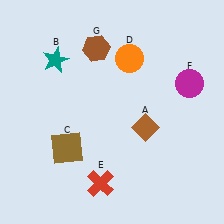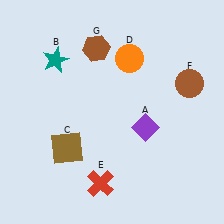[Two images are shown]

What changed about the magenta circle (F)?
In Image 1, F is magenta. In Image 2, it changed to brown.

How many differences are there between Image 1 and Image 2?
There are 2 differences between the two images.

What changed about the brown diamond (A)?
In Image 1, A is brown. In Image 2, it changed to purple.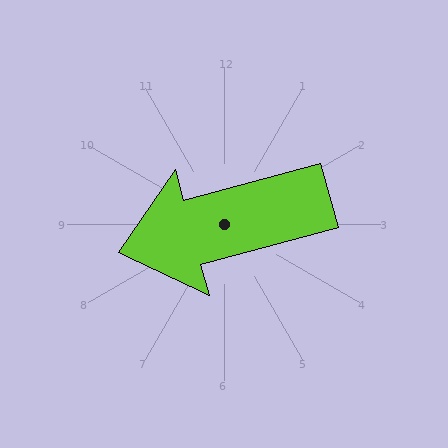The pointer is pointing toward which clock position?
Roughly 8 o'clock.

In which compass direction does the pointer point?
West.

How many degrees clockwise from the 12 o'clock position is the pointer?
Approximately 255 degrees.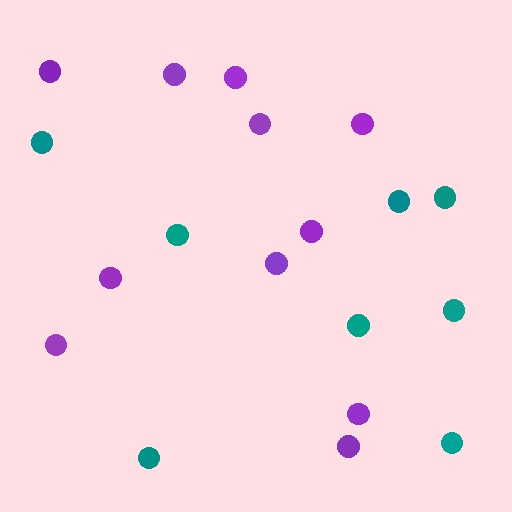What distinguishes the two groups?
There are 2 groups: one group of teal circles (8) and one group of purple circles (11).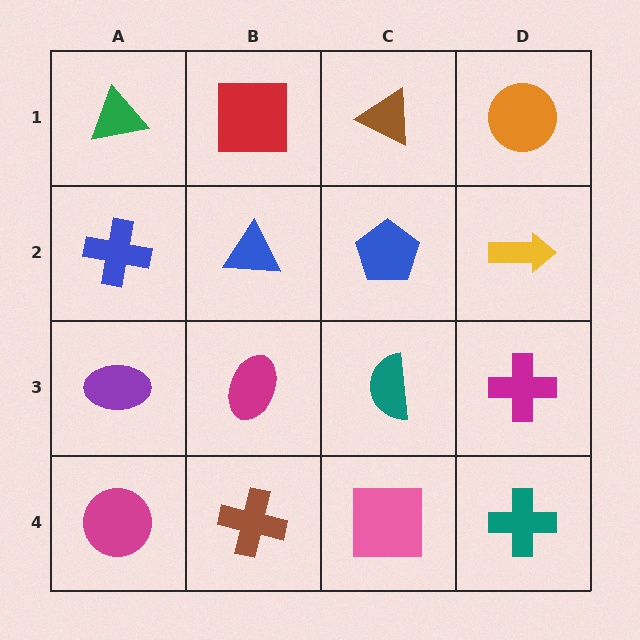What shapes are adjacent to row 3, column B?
A blue triangle (row 2, column B), a brown cross (row 4, column B), a purple ellipse (row 3, column A), a teal semicircle (row 3, column C).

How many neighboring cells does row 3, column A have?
3.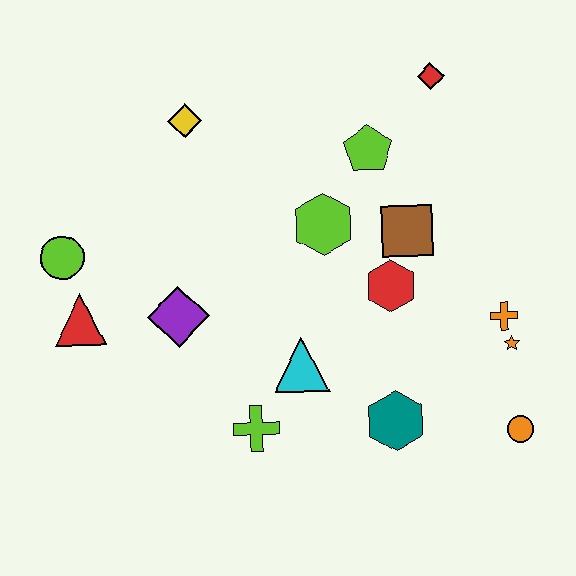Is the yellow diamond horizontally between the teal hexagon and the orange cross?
No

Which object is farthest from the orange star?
The lime circle is farthest from the orange star.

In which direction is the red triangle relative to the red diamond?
The red triangle is to the left of the red diamond.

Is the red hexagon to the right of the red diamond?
No